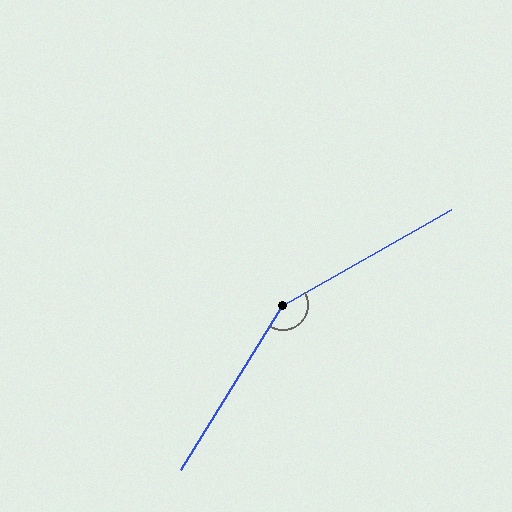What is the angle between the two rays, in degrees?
Approximately 151 degrees.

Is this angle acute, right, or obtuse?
It is obtuse.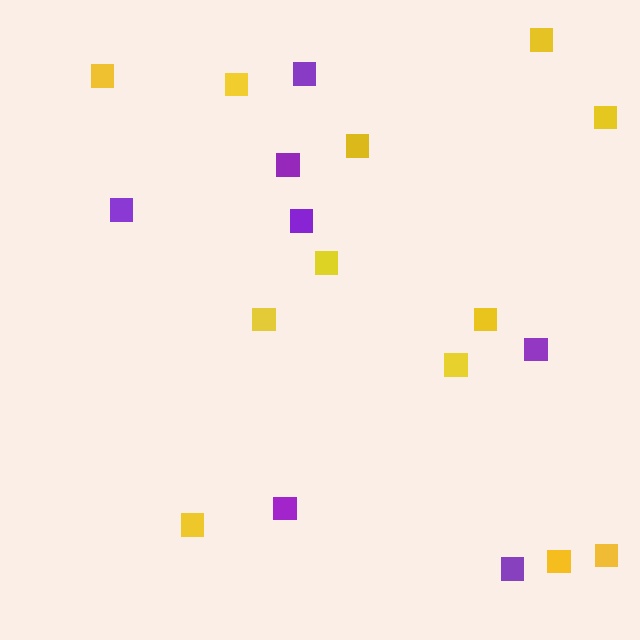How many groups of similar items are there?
There are 2 groups: one group of yellow squares (12) and one group of purple squares (7).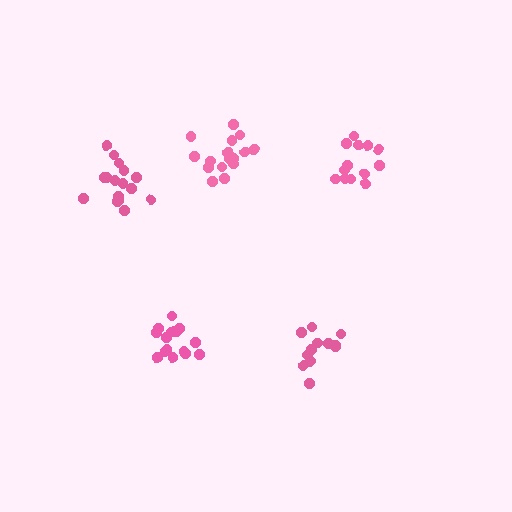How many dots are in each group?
Group 1: 12 dots, Group 2: 16 dots, Group 3: 17 dots, Group 4: 16 dots, Group 5: 13 dots (74 total).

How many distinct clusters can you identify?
There are 5 distinct clusters.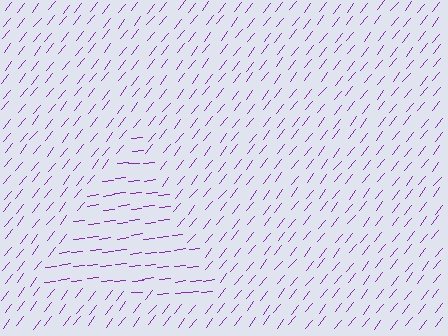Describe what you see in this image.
The image is filled with small purple line segments. A triangle region in the image has lines oriented differently from the surrounding lines, creating a visible texture boundary.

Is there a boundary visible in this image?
Yes, there is a texture boundary formed by a change in line orientation.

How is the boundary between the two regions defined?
The boundary is defined purely by a change in line orientation (approximately 45 degrees difference). All lines are the same color and thickness.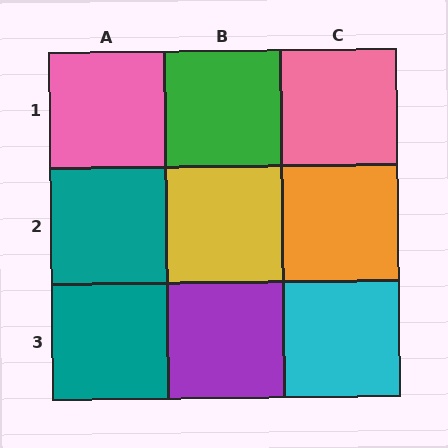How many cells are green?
1 cell is green.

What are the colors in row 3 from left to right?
Teal, purple, cyan.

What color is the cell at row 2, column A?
Teal.